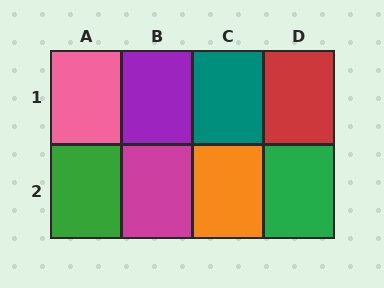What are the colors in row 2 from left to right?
Green, magenta, orange, green.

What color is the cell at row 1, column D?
Red.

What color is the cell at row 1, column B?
Purple.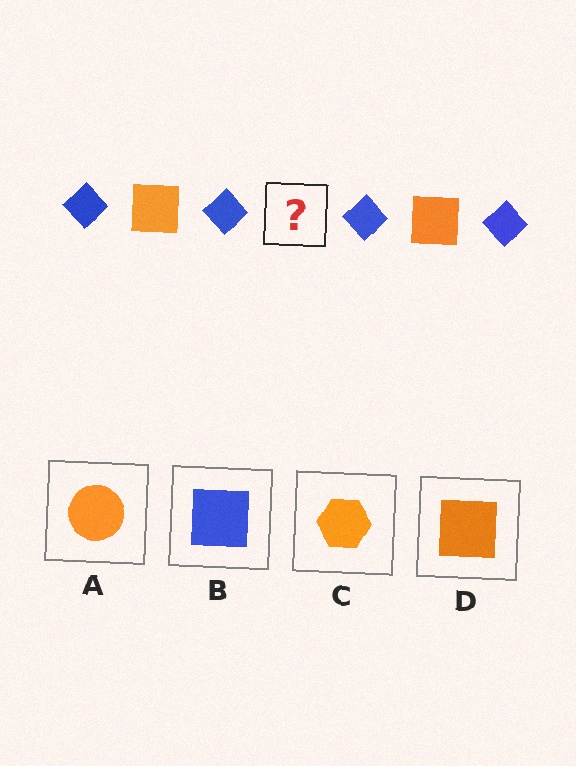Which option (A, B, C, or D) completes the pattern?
D.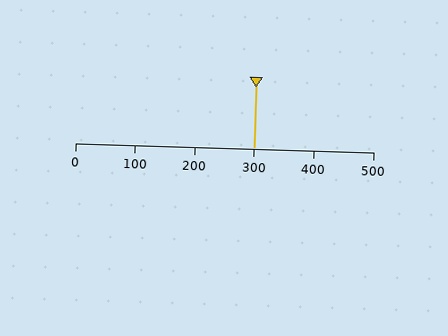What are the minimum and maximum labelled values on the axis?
The axis runs from 0 to 500.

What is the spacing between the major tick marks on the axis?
The major ticks are spaced 100 apart.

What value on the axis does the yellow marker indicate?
The marker indicates approximately 300.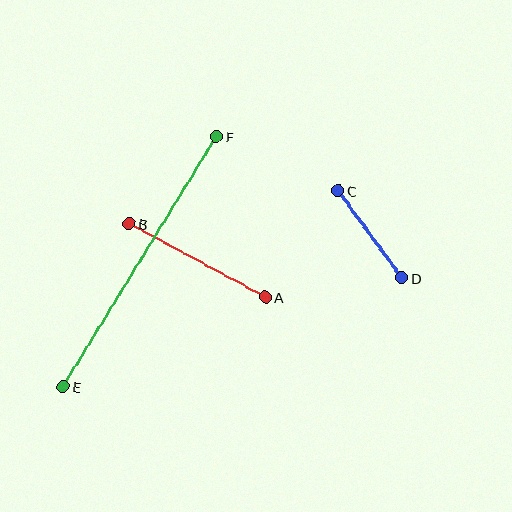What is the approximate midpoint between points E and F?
The midpoint is at approximately (140, 262) pixels.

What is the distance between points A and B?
The distance is approximately 155 pixels.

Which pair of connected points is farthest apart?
Points E and F are farthest apart.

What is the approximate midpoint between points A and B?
The midpoint is at approximately (197, 260) pixels.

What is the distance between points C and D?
The distance is approximately 108 pixels.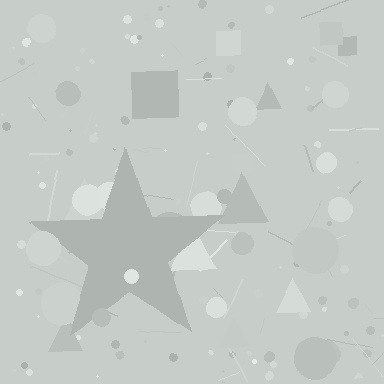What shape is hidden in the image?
A star is hidden in the image.